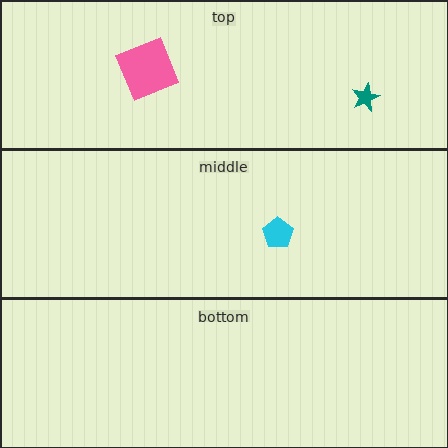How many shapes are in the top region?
2.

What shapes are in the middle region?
The cyan pentagon.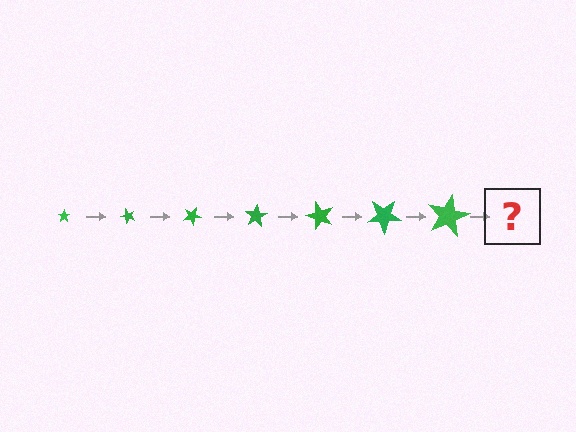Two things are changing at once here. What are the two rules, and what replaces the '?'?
The two rules are that the star grows larger each step and it rotates 50 degrees each step. The '?' should be a star, larger than the previous one and rotated 350 degrees from the start.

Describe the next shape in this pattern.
It should be a star, larger than the previous one and rotated 350 degrees from the start.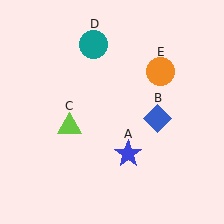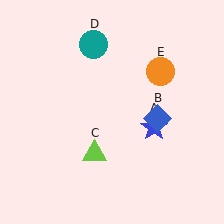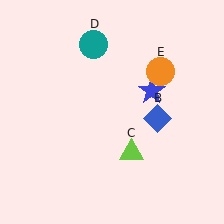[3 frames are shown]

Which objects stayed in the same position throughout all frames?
Blue diamond (object B) and teal circle (object D) and orange circle (object E) remained stationary.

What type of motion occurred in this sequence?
The blue star (object A), lime triangle (object C) rotated counterclockwise around the center of the scene.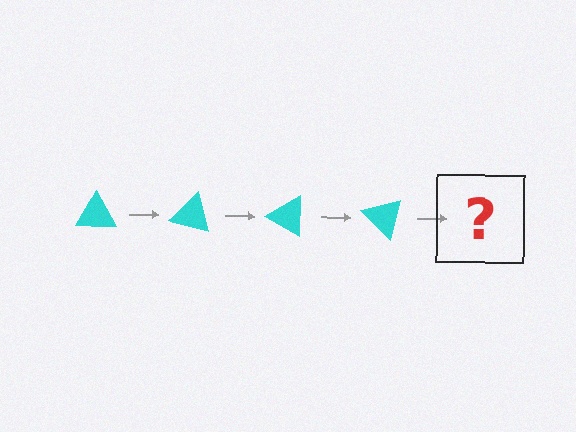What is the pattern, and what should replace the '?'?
The pattern is that the triangle rotates 15 degrees each step. The '?' should be a cyan triangle rotated 60 degrees.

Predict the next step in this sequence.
The next step is a cyan triangle rotated 60 degrees.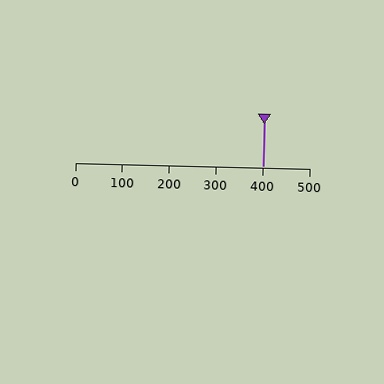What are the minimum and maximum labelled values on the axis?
The axis runs from 0 to 500.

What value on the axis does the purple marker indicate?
The marker indicates approximately 400.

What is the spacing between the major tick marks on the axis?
The major ticks are spaced 100 apart.